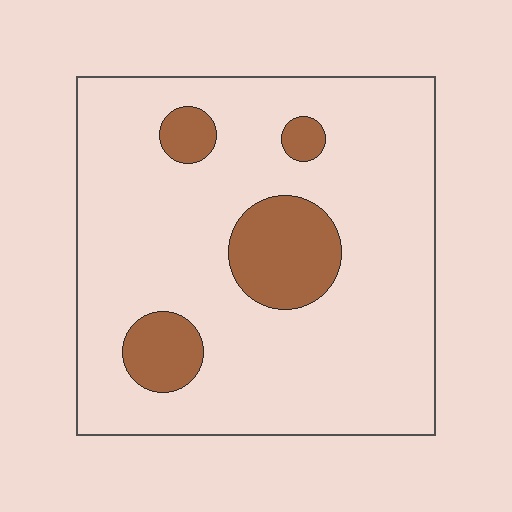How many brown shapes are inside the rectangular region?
4.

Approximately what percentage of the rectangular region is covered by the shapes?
Approximately 15%.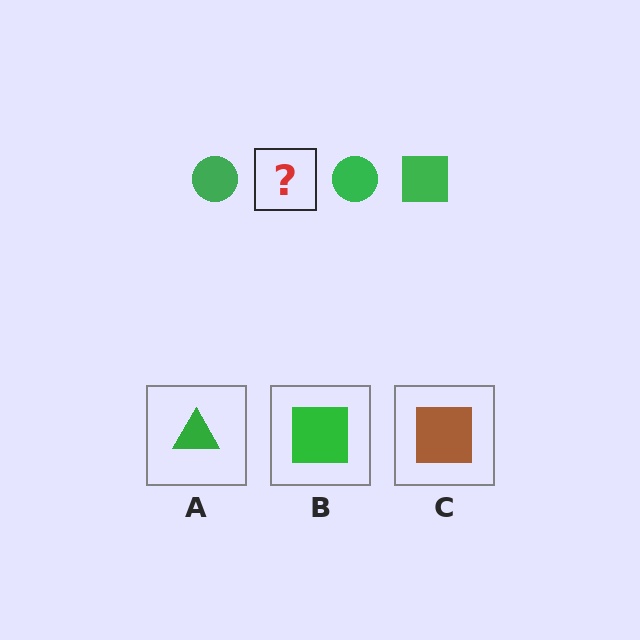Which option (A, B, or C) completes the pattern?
B.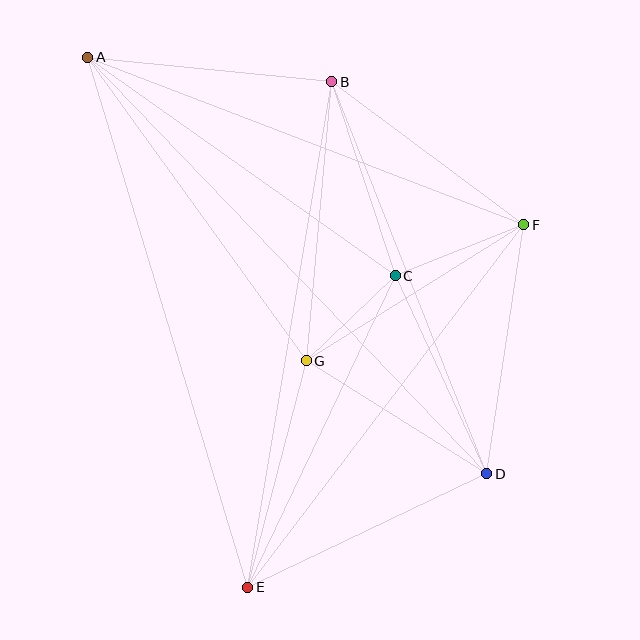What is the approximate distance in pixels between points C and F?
The distance between C and F is approximately 138 pixels.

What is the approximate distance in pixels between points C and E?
The distance between C and E is approximately 345 pixels.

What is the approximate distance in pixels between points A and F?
The distance between A and F is approximately 467 pixels.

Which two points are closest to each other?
Points C and G are closest to each other.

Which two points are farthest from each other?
Points A and D are farthest from each other.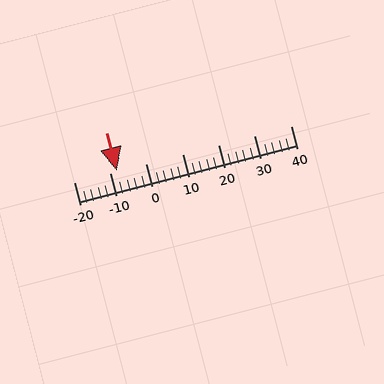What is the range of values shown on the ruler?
The ruler shows values from -20 to 40.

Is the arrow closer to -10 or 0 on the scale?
The arrow is closer to -10.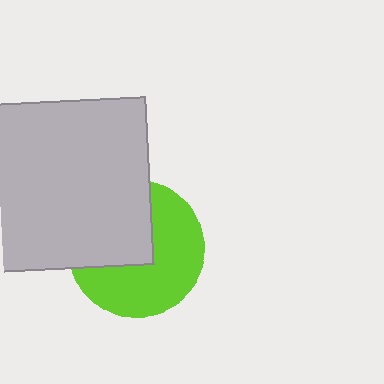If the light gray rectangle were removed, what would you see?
You would see the complete lime circle.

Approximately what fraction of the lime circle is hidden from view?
Roughly 43% of the lime circle is hidden behind the light gray rectangle.